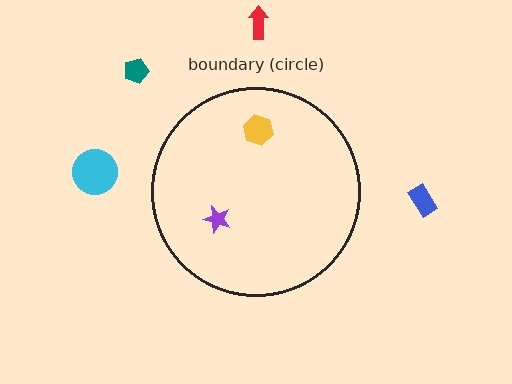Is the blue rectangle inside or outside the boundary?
Outside.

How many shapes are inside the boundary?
2 inside, 4 outside.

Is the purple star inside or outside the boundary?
Inside.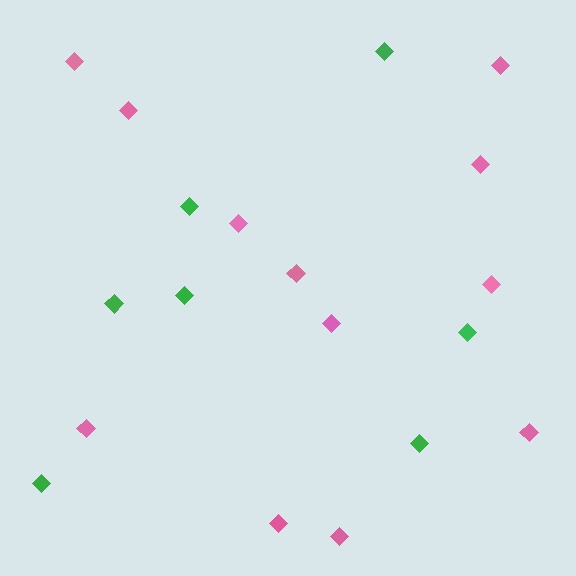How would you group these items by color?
There are 2 groups: one group of pink diamonds (12) and one group of green diamonds (7).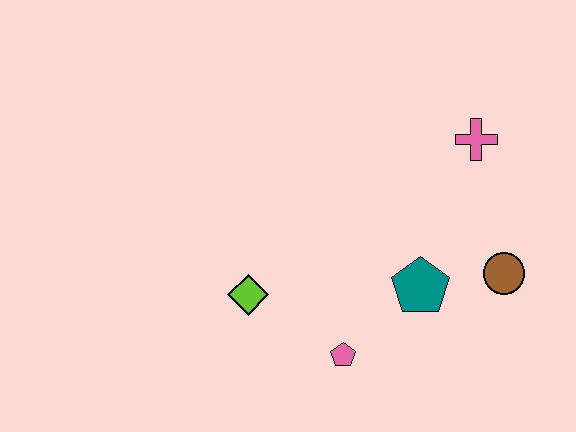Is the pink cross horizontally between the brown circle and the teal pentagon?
Yes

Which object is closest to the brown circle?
The teal pentagon is closest to the brown circle.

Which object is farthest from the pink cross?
The lime diamond is farthest from the pink cross.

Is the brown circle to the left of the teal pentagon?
No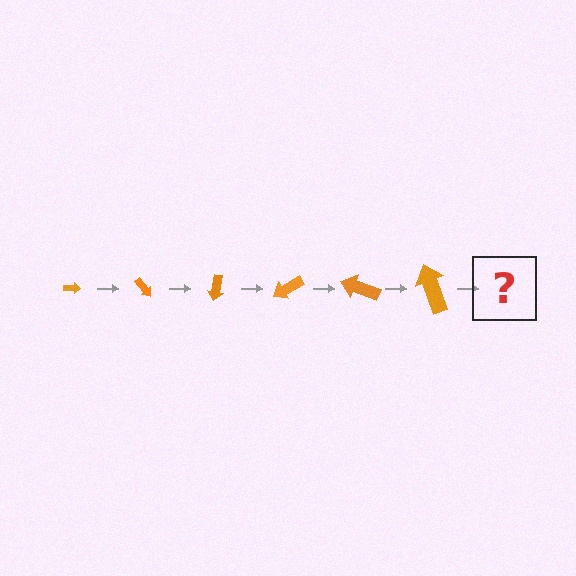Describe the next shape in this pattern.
It should be an arrow, larger than the previous one and rotated 300 degrees from the start.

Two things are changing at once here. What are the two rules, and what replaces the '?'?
The two rules are that the arrow grows larger each step and it rotates 50 degrees each step. The '?' should be an arrow, larger than the previous one and rotated 300 degrees from the start.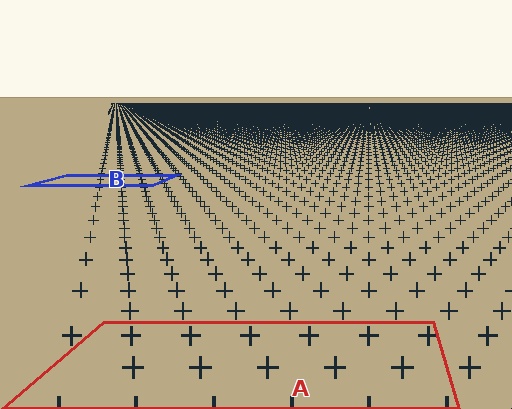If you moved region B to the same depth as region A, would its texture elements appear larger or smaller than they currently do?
They would appear larger. At a closer depth, the same texture elements are projected at a bigger on-screen size.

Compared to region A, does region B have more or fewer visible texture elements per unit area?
Region B has more texture elements per unit area — they are packed more densely because it is farther away.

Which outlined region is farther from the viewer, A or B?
Region B is farther from the viewer — the texture elements inside it appear smaller and more densely packed.